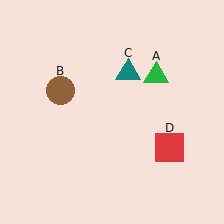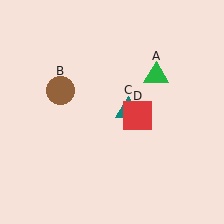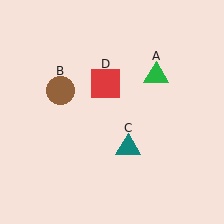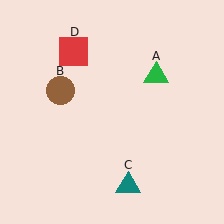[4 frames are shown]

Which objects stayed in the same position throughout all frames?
Green triangle (object A) and brown circle (object B) remained stationary.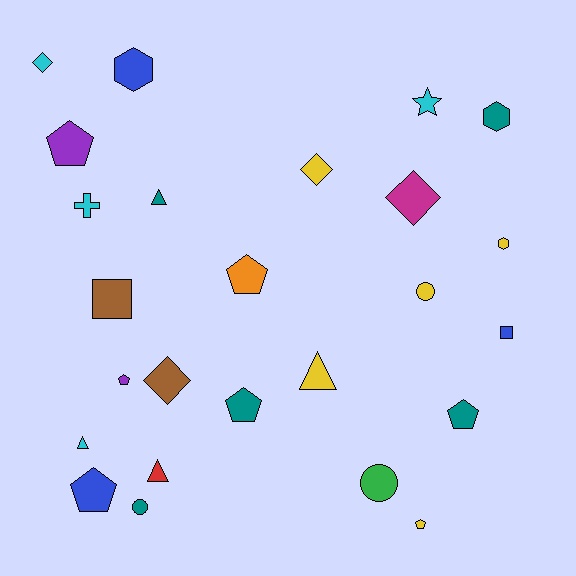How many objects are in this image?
There are 25 objects.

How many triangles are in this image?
There are 4 triangles.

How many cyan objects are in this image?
There are 4 cyan objects.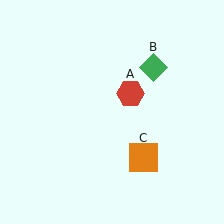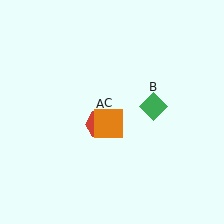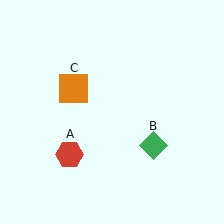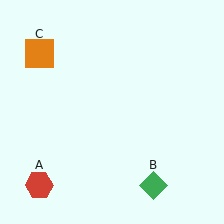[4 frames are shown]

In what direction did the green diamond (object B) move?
The green diamond (object B) moved down.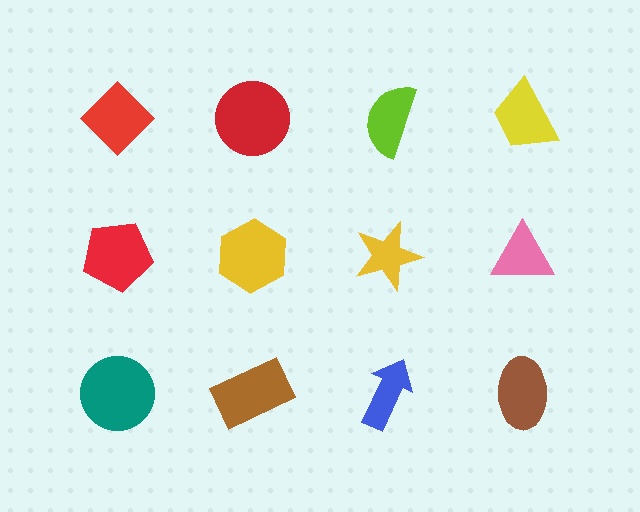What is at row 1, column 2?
A red circle.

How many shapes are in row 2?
4 shapes.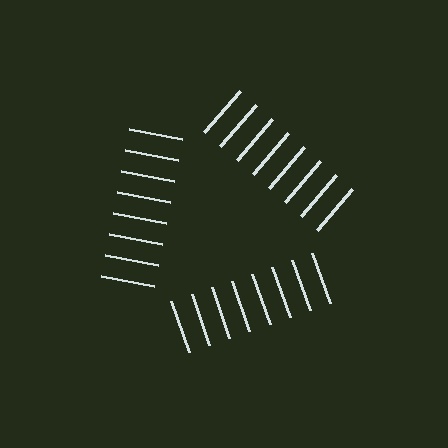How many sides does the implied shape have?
3 sides — the line-ends trace a triangle.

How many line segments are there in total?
24 — 8 along each of the 3 edges.